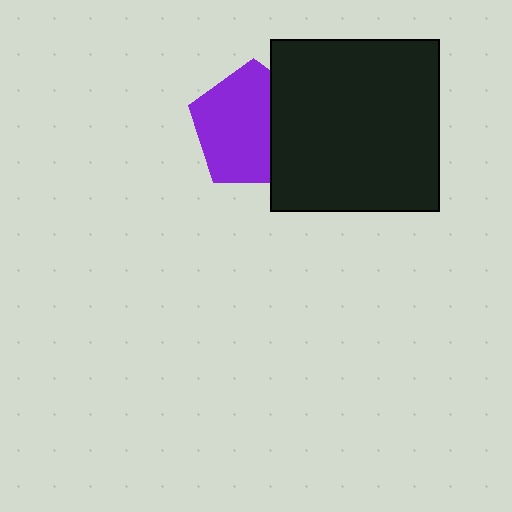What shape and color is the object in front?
The object in front is a black rectangle.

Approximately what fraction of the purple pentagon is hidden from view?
Roughly 33% of the purple pentagon is hidden behind the black rectangle.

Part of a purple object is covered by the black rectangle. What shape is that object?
It is a pentagon.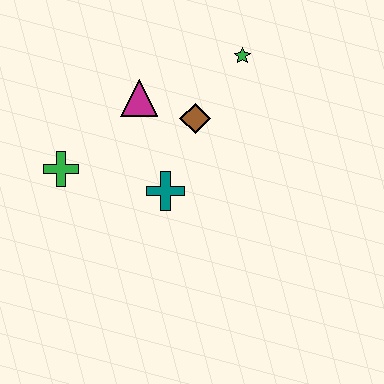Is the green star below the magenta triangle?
No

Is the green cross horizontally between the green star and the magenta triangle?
No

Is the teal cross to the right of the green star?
No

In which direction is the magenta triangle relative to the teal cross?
The magenta triangle is above the teal cross.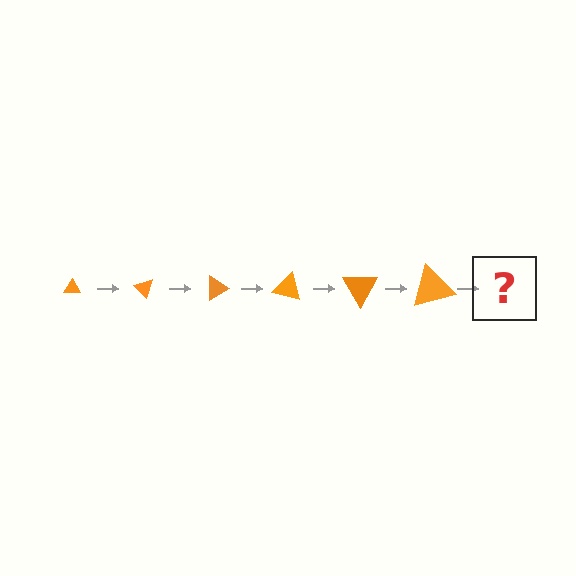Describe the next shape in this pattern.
It should be a triangle, larger than the previous one and rotated 270 degrees from the start.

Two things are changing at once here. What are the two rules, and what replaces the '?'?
The two rules are that the triangle grows larger each step and it rotates 45 degrees each step. The '?' should be a triangle, larger than the previous one and rotated 270 degrees from the start.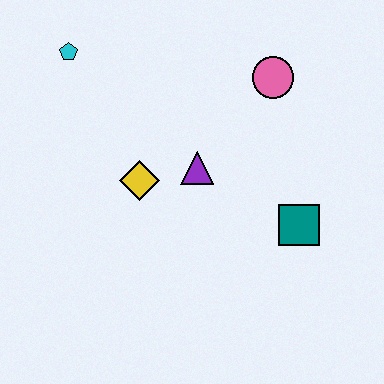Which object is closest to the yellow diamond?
The purple triangle is closest to the yellow diamond.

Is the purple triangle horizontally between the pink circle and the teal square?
No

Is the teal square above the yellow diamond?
No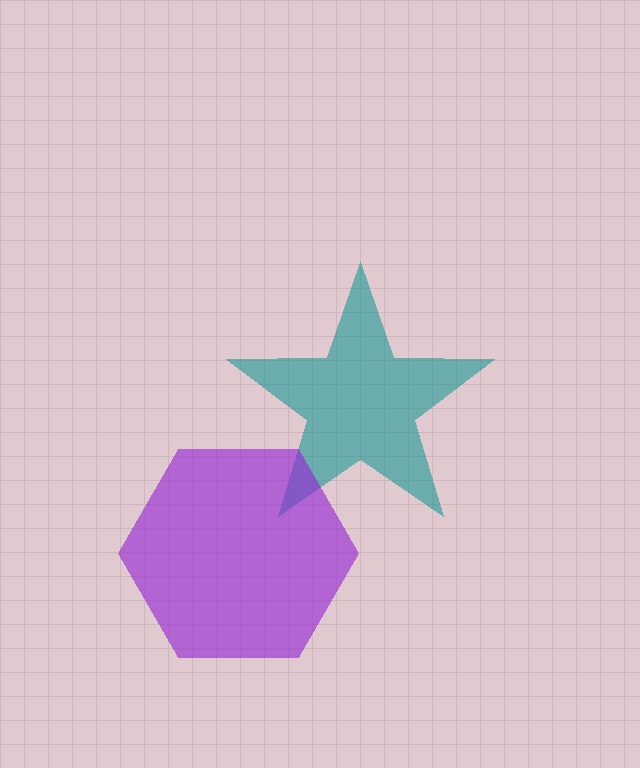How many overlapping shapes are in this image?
There are 2 overlapping shapes in the image.